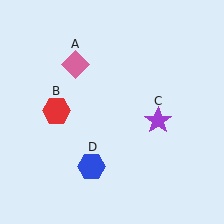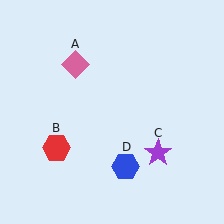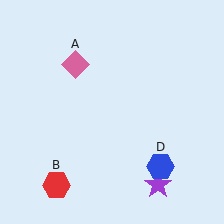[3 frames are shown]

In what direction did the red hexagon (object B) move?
The red hexagon (object B) moved down.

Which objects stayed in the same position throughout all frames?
Pink diamond (object A) remained stationary.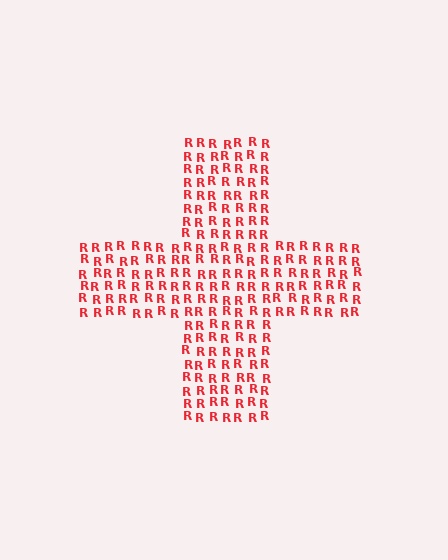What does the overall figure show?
The overall figure shows a cross.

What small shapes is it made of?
It is made of small letter R's.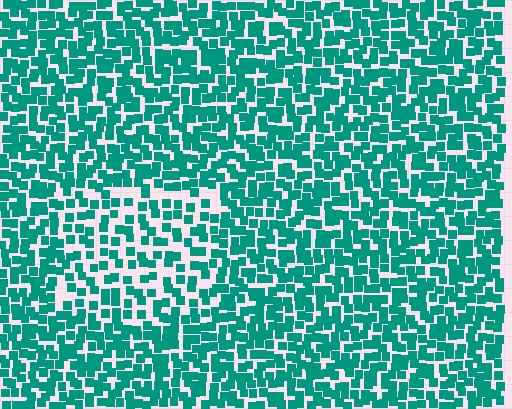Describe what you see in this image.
The image contains small teal elements arranged at two different densities. A rectangle-shaped region is visible where the elements are less densely packed than the surrounding area.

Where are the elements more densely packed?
The elements are more densely packed outside the rectangle boundary.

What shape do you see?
I see a rectangle.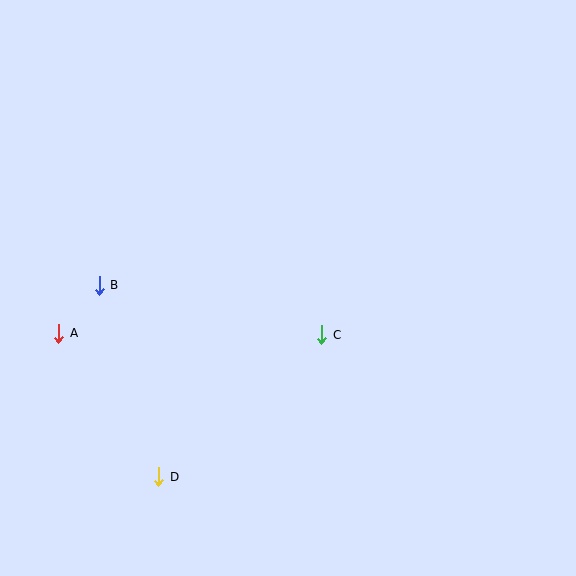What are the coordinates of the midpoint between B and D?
The midpoint between B and D is at (129, 381).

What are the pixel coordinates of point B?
Point B is at (99, 285).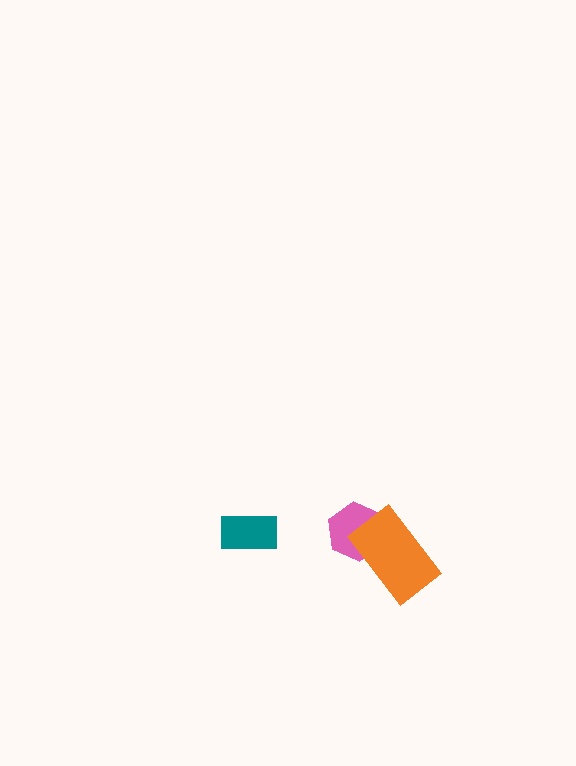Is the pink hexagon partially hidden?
Yes, it is partially covered by another shape.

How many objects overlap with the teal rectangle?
0 objects overlap with the teal rectangle.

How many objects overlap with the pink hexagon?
1 object overlaps with the pink hexagon.